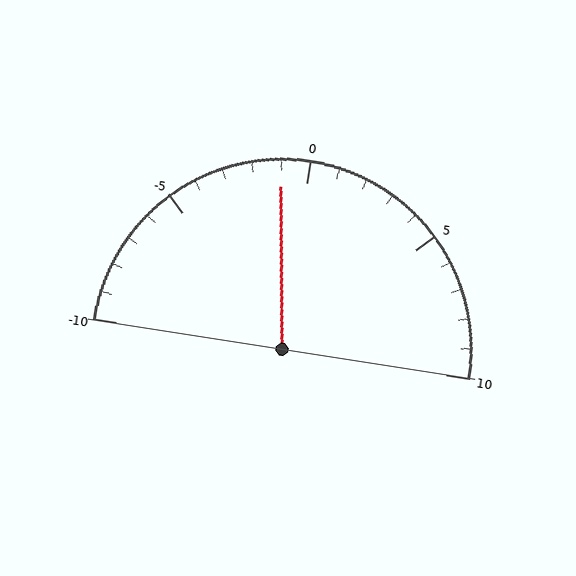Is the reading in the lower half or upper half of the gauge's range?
The reading is in the lower half of the range (-10 to 10).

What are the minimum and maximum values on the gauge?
The gauge ranges from -10 to 10.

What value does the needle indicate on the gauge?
The needle indicates approximately -1.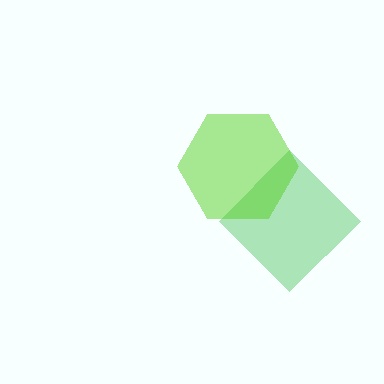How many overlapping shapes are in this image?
There are 2 overlapping shapes in the image.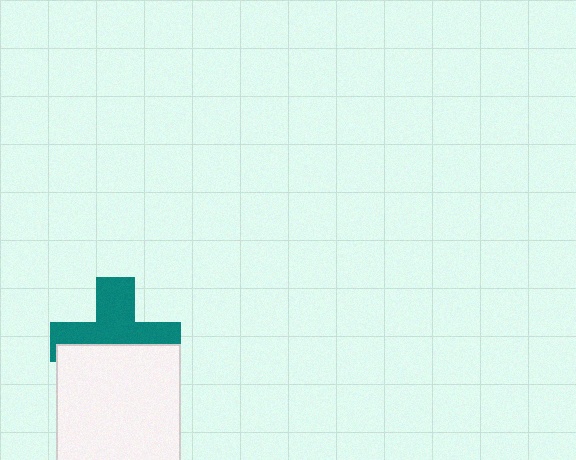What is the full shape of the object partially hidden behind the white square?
The partially hidden object is a teal cross.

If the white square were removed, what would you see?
You would see the complete teal cross.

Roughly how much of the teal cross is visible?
About half of it is visible (roughly 54%).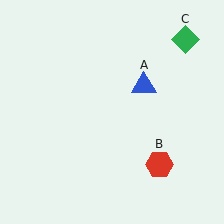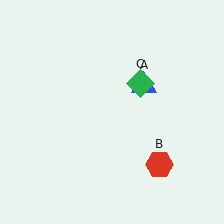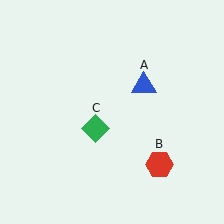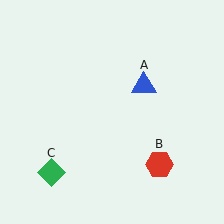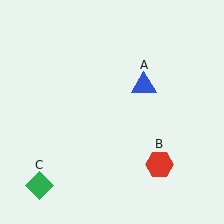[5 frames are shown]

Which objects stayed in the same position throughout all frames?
Blue triangle (object A) and red hexagon (object B) remained stationary.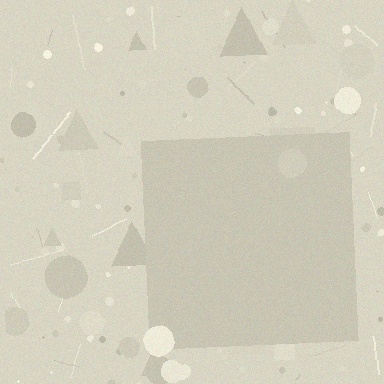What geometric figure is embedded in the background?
A square is embedded in the background.